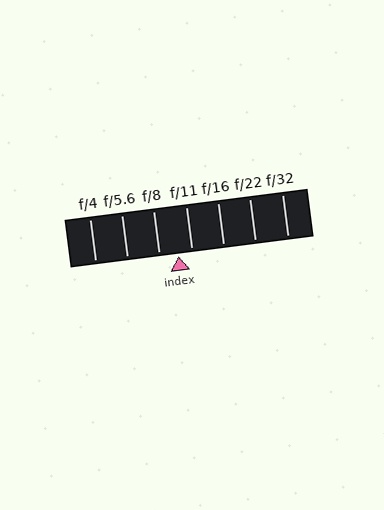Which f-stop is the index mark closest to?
The index mark is closest to f/11.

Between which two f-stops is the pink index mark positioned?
The index mark is between f/8 and f/11.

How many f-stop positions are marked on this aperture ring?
There are 7 f-stop positions marked.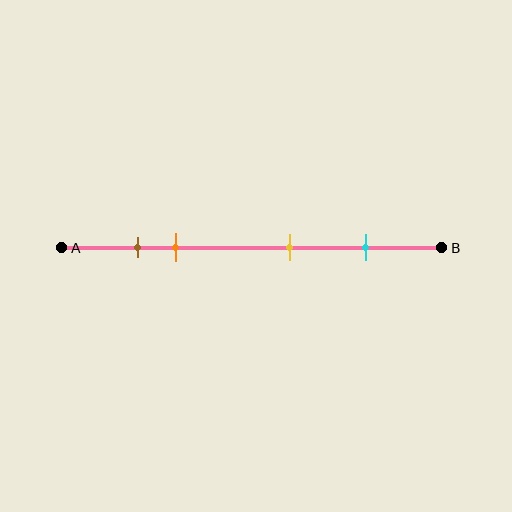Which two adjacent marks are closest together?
The brown and orange marks are the closest adjacent pair.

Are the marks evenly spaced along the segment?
No, the marks are not evenly spaced.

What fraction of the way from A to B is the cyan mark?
The cyan mark is approximately 80% (0.8) of the way from A to B.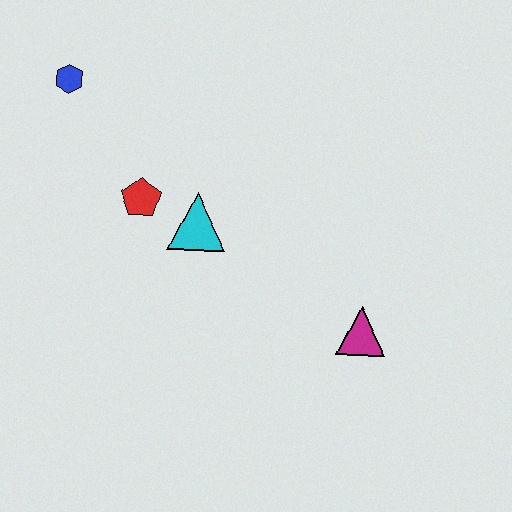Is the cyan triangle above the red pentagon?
No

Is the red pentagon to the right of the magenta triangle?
No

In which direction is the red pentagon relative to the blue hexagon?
The red pentagon is below the blue hexagon.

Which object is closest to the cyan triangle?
The red pentagon is closest to the cyan triangle.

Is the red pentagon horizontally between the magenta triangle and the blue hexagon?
Yes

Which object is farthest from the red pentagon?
The magenta triangle is farthest from the red pentagon.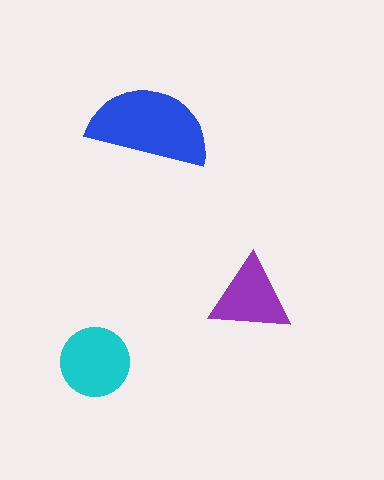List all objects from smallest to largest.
The purple triangle, the cyan circle, the blue semicircle.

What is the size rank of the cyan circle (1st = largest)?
2nd.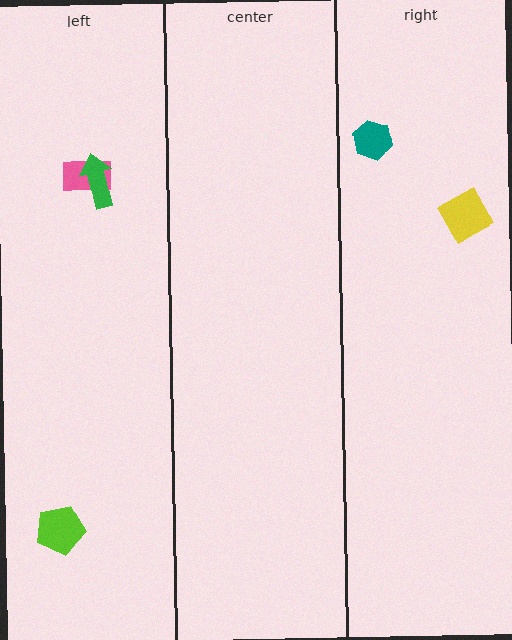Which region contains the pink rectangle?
The left region.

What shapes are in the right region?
The yellow diamond, the teal hexagon.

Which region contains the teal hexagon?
The right region.